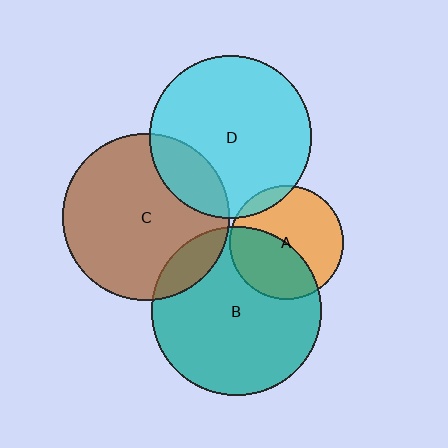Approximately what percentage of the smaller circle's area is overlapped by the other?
Approximately 10%.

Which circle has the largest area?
Circle B (teal).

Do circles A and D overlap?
Yes.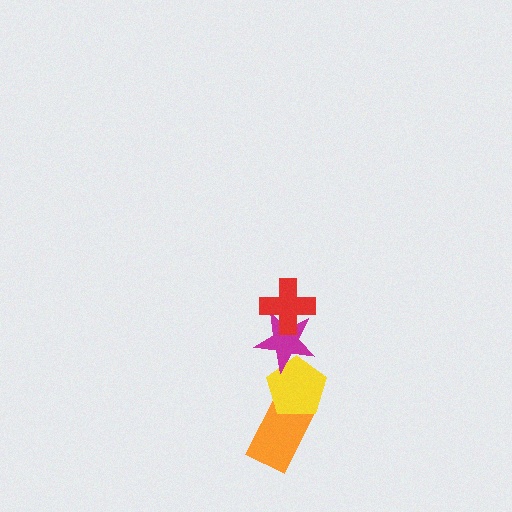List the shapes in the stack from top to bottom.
From top to bottom: the red cross, the magenta star, the yellow pentagon, the orange rectangle.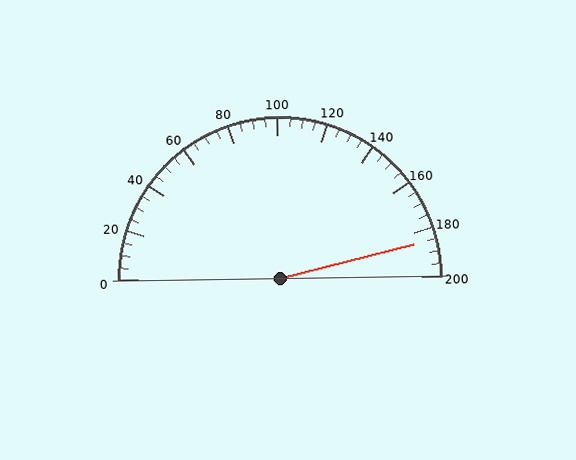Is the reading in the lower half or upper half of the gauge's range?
The reading is in the upper half of the range (0 to 200).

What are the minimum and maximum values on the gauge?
The gauge ranges from 0 to 200.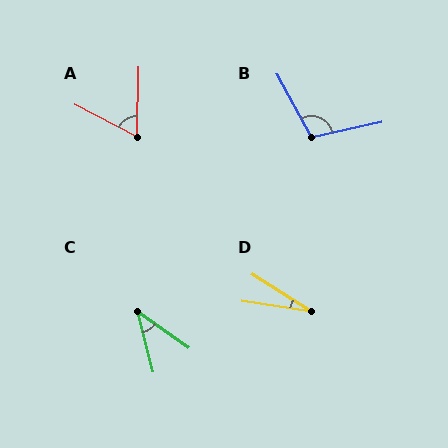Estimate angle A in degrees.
Approximately 64 degrees.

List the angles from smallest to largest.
D (24°), C (40°), A (64°), B (106°).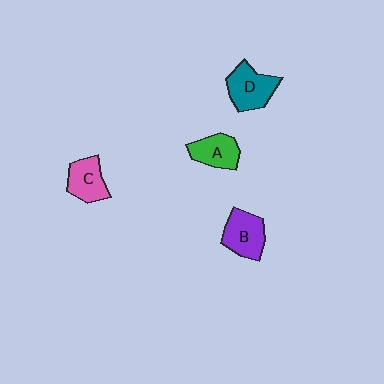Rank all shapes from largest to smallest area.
From largest to smallest: D (teal), B (purple), C (pink), A (green).